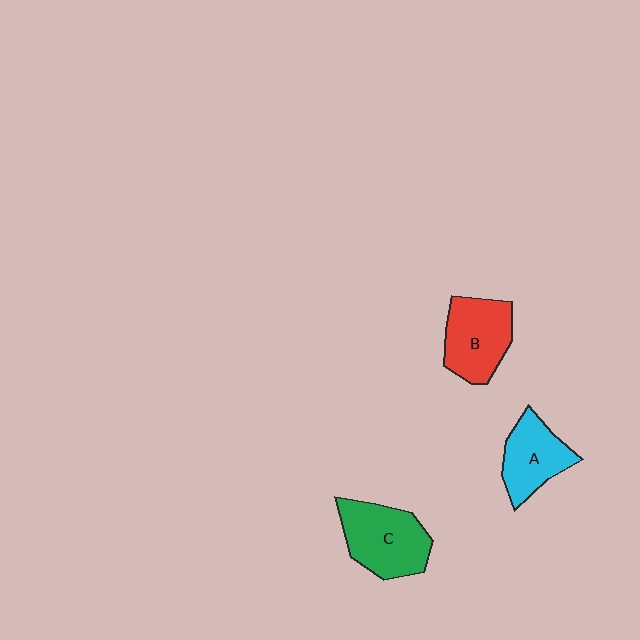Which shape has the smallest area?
Shape A (cyan).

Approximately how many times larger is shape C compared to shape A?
Approximately 1.3 times.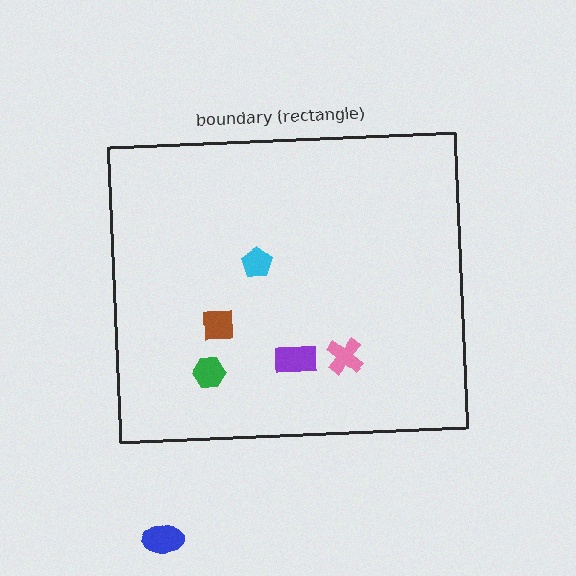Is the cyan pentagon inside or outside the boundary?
Inside.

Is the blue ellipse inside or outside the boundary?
Outside.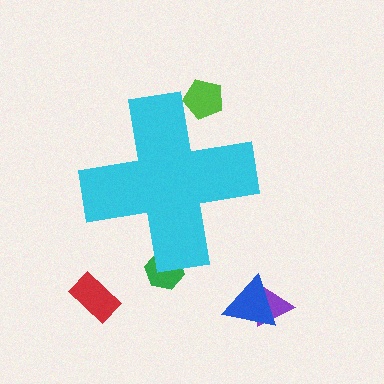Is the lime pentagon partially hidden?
Yes, the lime pentagon is partially hidden behind the cyan cross.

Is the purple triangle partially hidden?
No, the purple triangle is fully visible.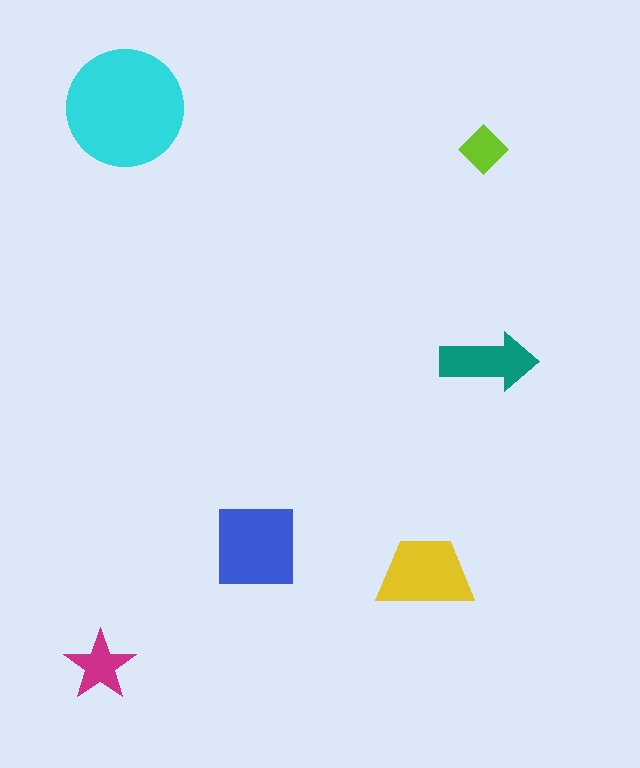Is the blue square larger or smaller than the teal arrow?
Larger.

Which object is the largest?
The cyan circle.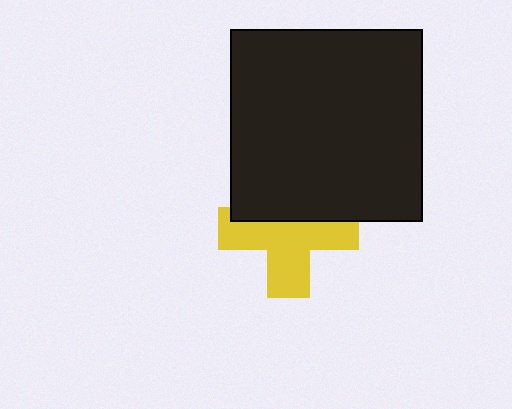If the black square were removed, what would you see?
You would see the complete yellow cross.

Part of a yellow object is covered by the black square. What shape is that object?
It is a cross.